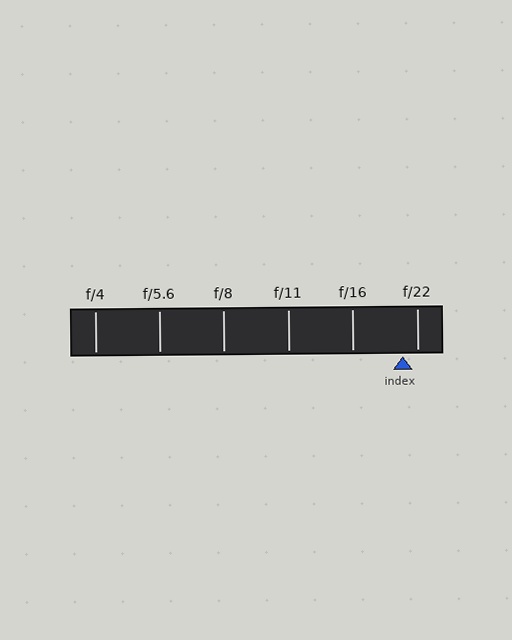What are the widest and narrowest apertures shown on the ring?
The widest aperture shown is f/4 and the narrowest is f/22.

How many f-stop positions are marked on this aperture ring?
There are 6 f-stop positions marked.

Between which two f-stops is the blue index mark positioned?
The index mark is between f/16 and f/22.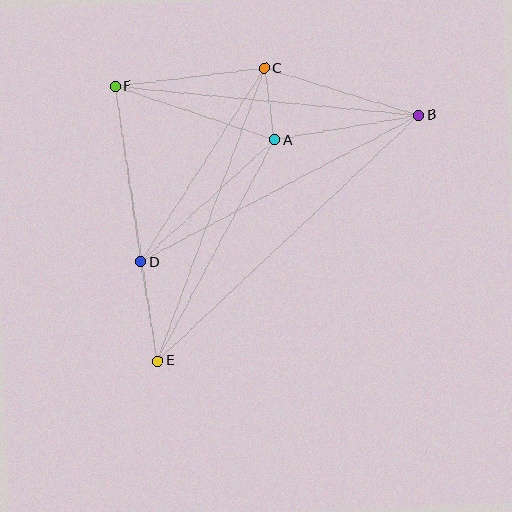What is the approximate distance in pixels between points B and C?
The distance between B and C is approximately 161 pixels.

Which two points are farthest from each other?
Points B and E are farthest from each other.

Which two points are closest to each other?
Points A and C are closest to each other.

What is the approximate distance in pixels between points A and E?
The distance between A and E is approximately 250 pixels.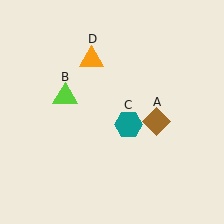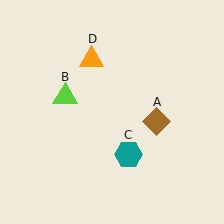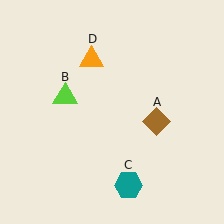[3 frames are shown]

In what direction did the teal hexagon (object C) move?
The teal hexagon (object C) moved down.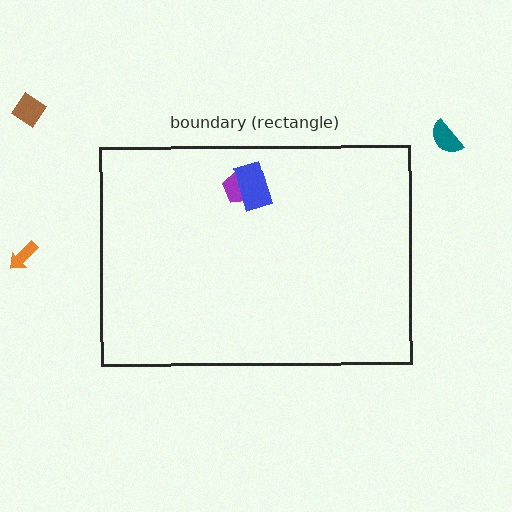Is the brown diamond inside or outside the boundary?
Outside.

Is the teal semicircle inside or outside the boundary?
Outside.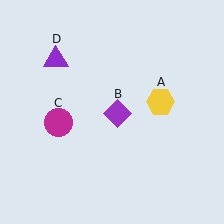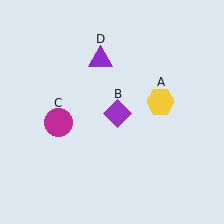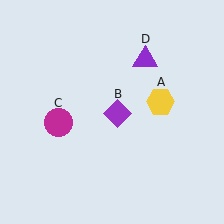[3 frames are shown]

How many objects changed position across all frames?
1 object changed position: purple triangle (object D).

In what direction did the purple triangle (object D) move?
The purple triangle (object D) moved right.